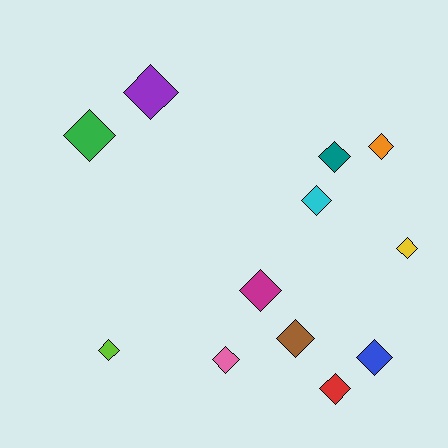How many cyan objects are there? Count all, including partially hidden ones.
There is 1 cyan object.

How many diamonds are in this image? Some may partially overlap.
There are 12 diamonds.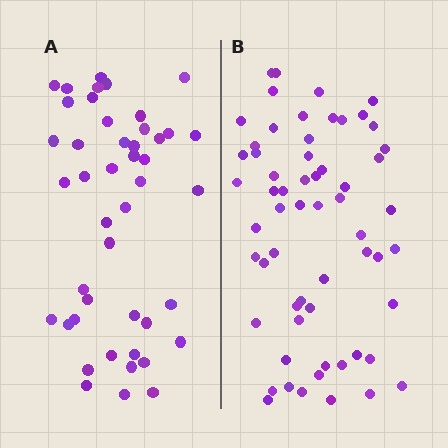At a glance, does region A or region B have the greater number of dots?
Region B (the right region) has more dots.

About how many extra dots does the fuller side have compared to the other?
Region B has approximately 15 more dots than region A.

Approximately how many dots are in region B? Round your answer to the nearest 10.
About 60 dots.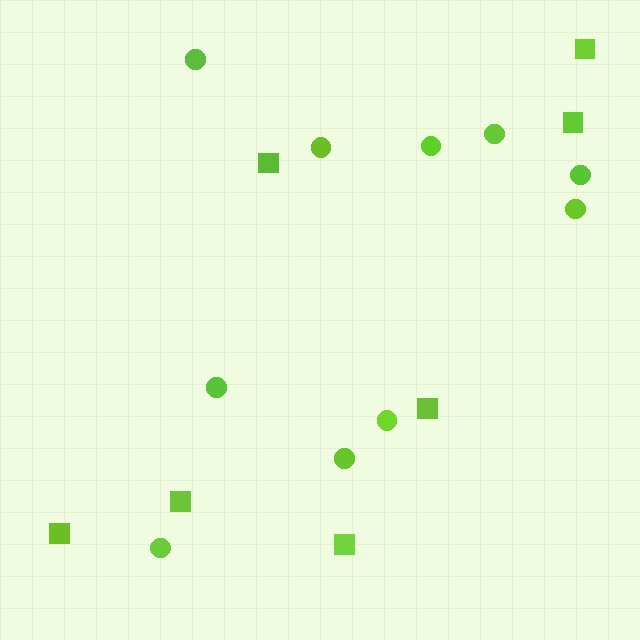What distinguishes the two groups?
There are 2 groups: one group of circles (10) and one group of squares (7).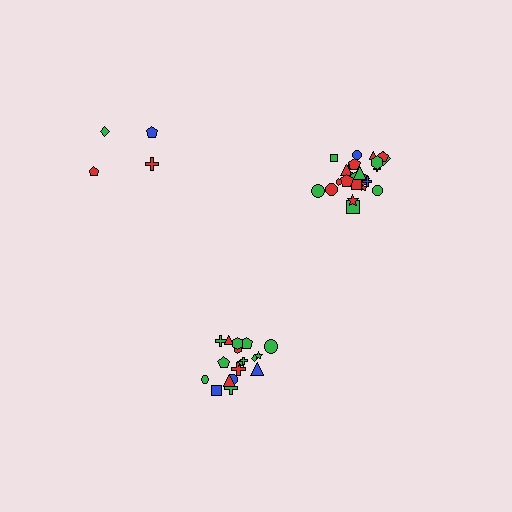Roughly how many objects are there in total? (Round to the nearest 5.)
Roughly 45 objects in total.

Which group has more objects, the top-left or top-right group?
The top-right group.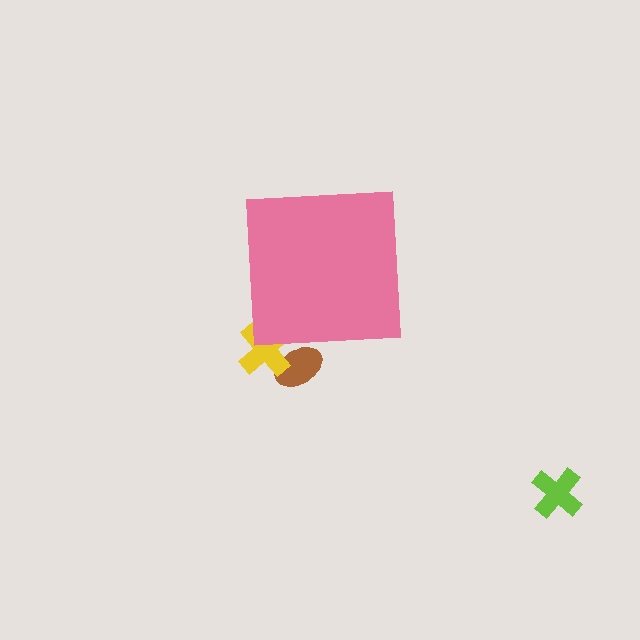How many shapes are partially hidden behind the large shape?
2 shapes are partially hidden.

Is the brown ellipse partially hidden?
Yes, the brown ellipse is partially hidden behind the pink square.